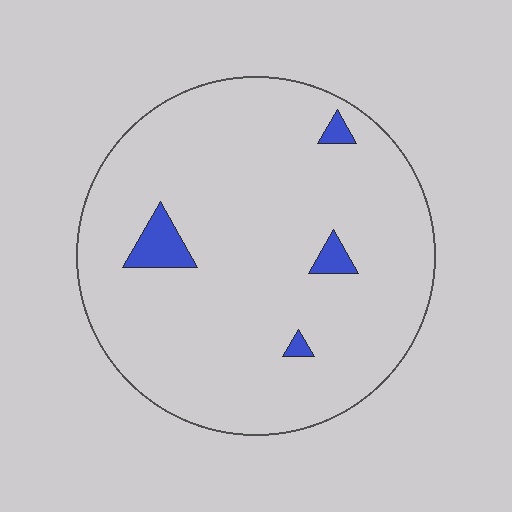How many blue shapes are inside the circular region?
4.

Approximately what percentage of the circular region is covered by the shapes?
Approximately 5%.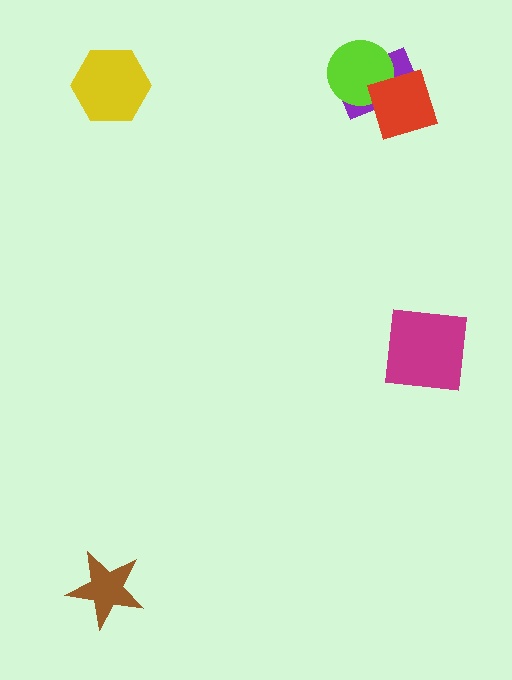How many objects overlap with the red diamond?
2 objects overlap with the red diamond.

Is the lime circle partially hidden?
Yes, it is partially covered by another shape.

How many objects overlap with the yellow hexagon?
0 objects overlap with the yellow hexagon.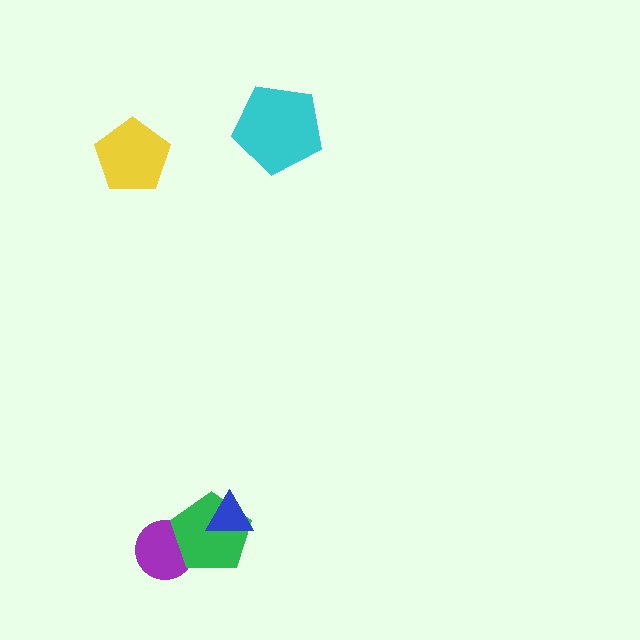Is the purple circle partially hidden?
Yes, it is partially covered by another shape.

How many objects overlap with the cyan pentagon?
0 objects overlap with the cyan pentagon.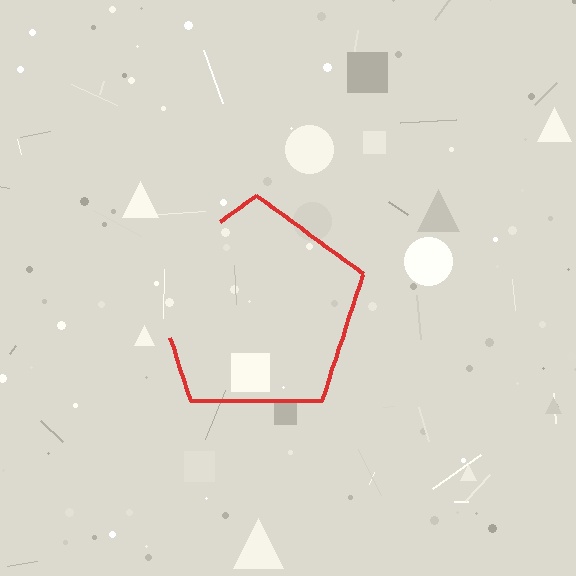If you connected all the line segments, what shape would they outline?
They would outline a pentagon.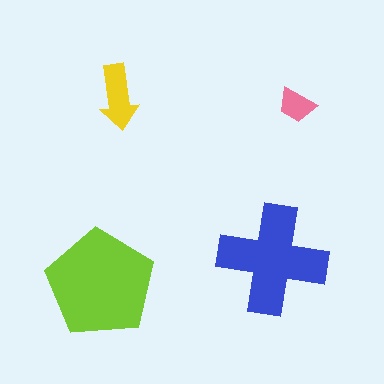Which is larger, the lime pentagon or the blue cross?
The lime pentagon.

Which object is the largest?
The lime pentagon.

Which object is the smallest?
The pink trapezoid.